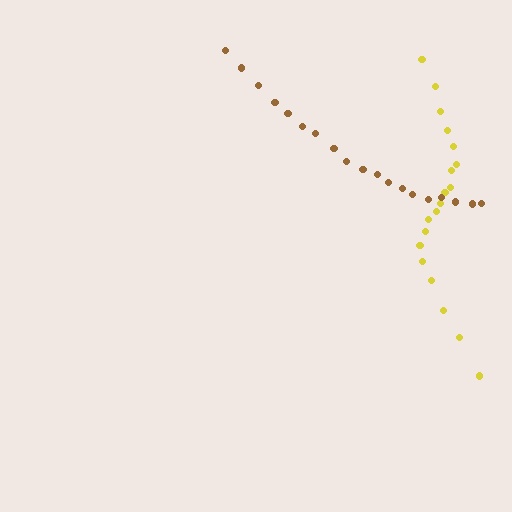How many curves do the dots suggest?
There are 2 distinct paths.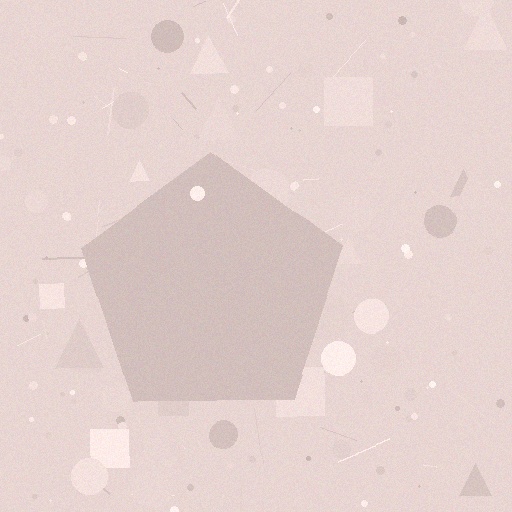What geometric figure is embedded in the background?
A pentagon is embedded in the background.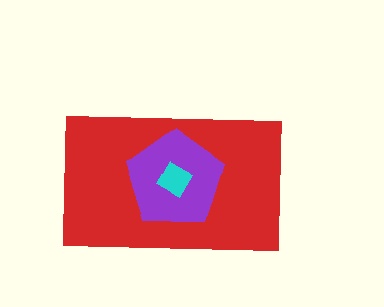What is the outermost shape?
The red rectangle.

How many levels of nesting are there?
3.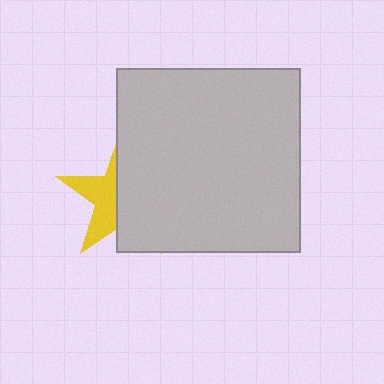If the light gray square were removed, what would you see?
You would see the complete yellow star.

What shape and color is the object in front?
The object in front is a light gray square.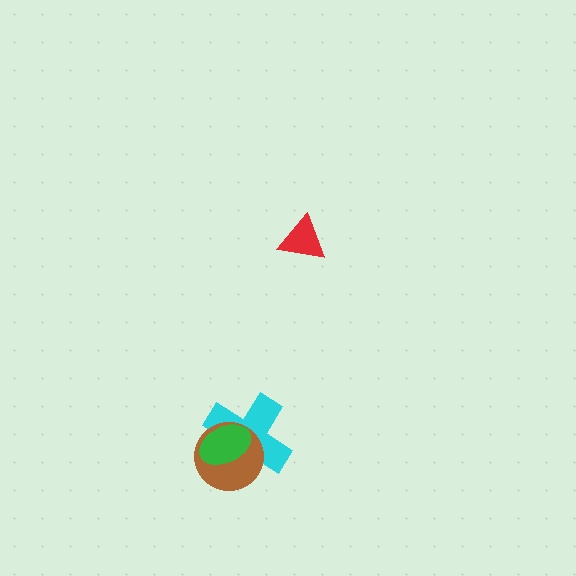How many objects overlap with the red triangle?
0 objects overlap with the red triangle.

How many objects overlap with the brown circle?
2 objects overlap with the brown circle.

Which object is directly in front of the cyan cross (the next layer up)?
The brown circle is directly in front of the cyan cross.